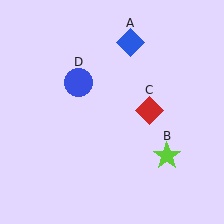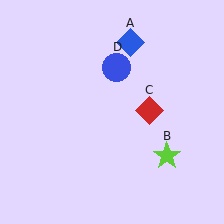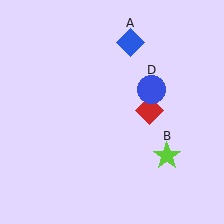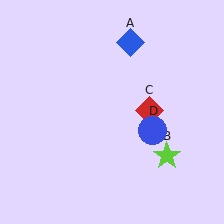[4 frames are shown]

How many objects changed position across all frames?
1 object changed position: blue circle (object D).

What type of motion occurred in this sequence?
The blue circle (object D) rotated clockwise around the center of the scene.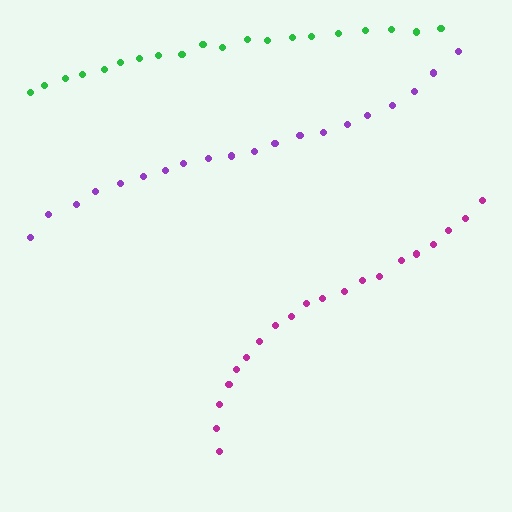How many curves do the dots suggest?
There are 3 distinct paths.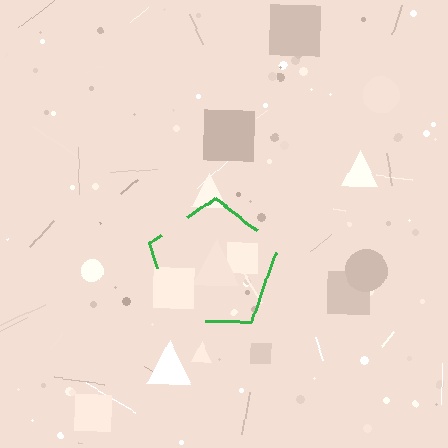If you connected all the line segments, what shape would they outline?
They would outline a pentagon.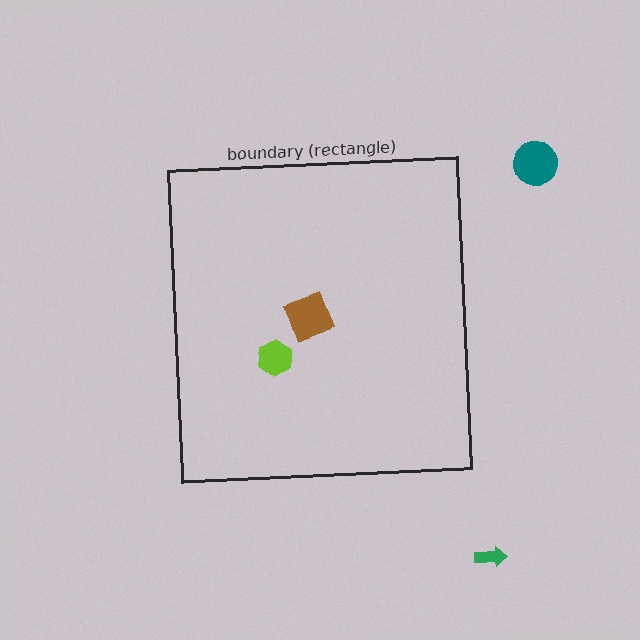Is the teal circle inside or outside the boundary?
Outside.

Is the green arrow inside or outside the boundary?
Outside.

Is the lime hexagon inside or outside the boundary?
Inside.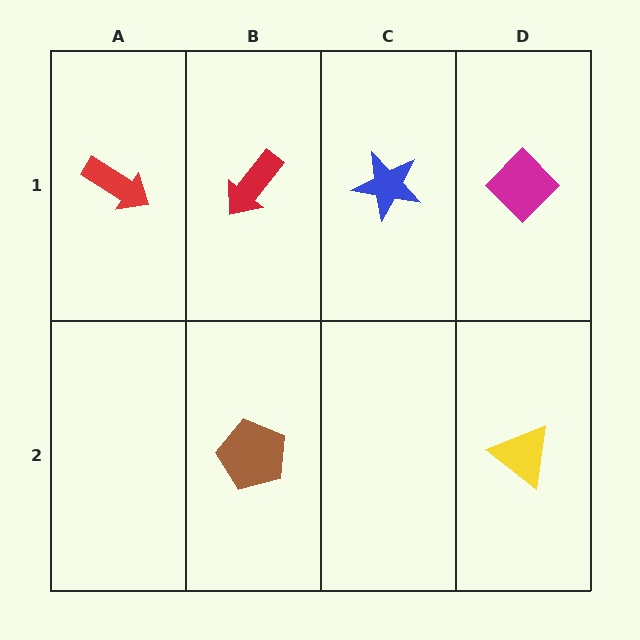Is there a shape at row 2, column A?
No, that cell is empty.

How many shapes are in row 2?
2 shapes.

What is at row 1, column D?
A magenta diamond.